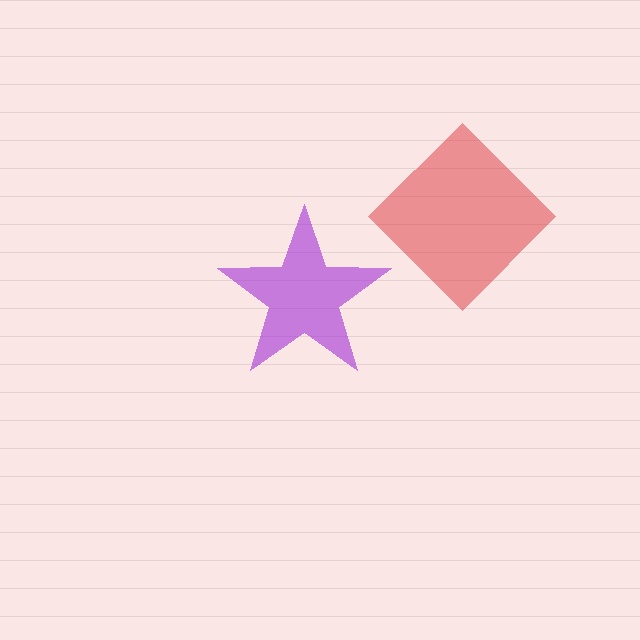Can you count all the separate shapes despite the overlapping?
Yes, there are 2 separate shapes.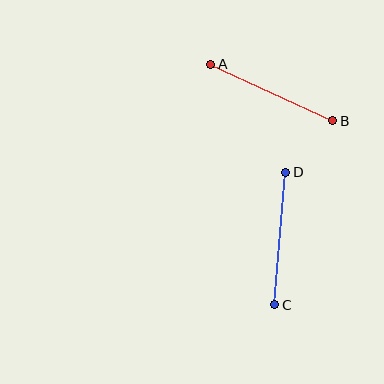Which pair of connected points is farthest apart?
Points A and B are farthest apart.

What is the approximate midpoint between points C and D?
The midpoint is at approximately (280, 238) pixels.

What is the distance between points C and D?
The distance is approximately 133 pixels.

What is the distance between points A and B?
The distance is approximately 135 pixels.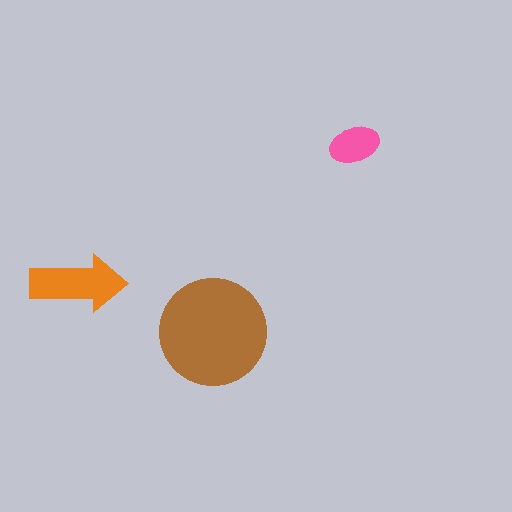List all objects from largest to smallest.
The brown circle, the orange arrow, the pink ellipse.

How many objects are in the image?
There are 3 objects in the image.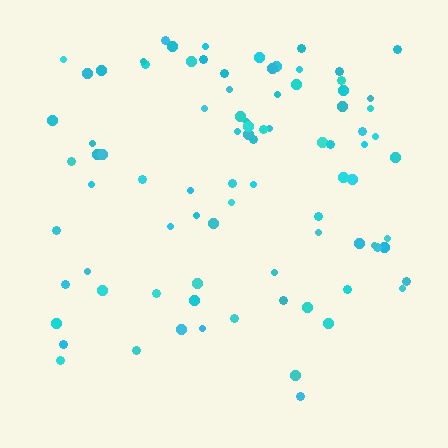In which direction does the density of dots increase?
From bottom to top, with the top side densest.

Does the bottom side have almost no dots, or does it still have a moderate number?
Still a moderate number, just noticeably fewer than the top.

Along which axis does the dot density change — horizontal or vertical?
Vertical.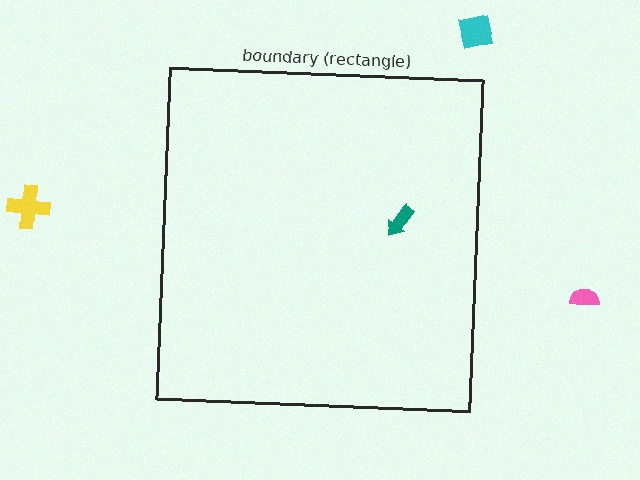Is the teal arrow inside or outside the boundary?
Inside.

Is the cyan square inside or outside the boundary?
Outside.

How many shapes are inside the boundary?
1 inside, 3 outside.